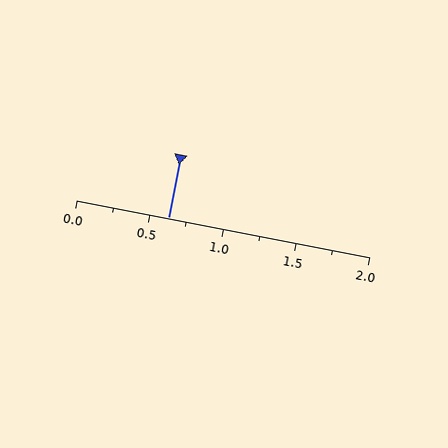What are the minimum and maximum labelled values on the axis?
The axis runs from 0.0 to 2.0.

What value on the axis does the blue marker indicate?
The marker indicates approximately 0.62.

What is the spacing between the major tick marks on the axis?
The major ticks are spaced 0.5 apart.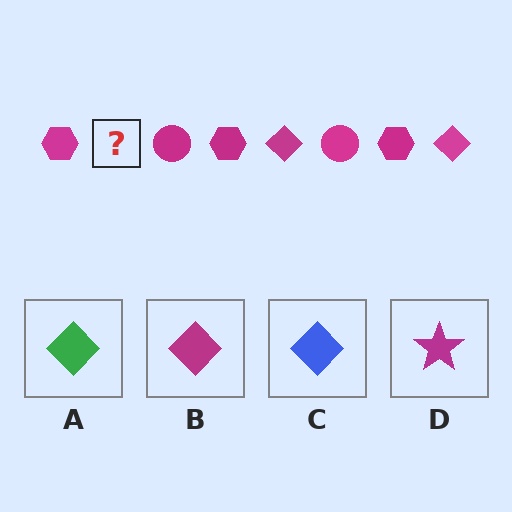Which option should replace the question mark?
Option B.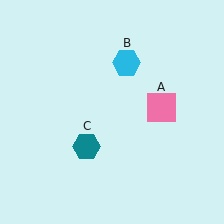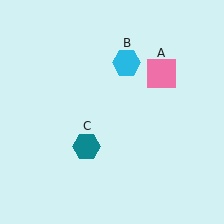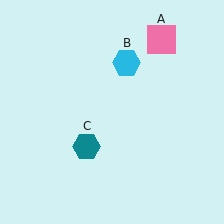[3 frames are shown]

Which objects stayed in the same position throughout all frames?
Cyan hexagon (object B) and teal hexagon (object C) remained stationary.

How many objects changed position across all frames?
1 object changed position: pink square (object A).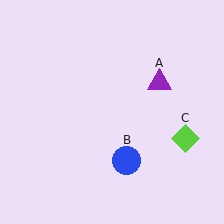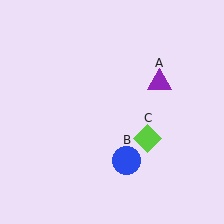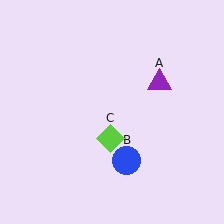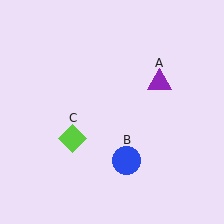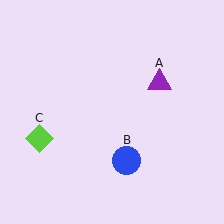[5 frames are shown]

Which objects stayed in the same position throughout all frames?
Purple triangle (object A) and blue circle (object B) remained stationary.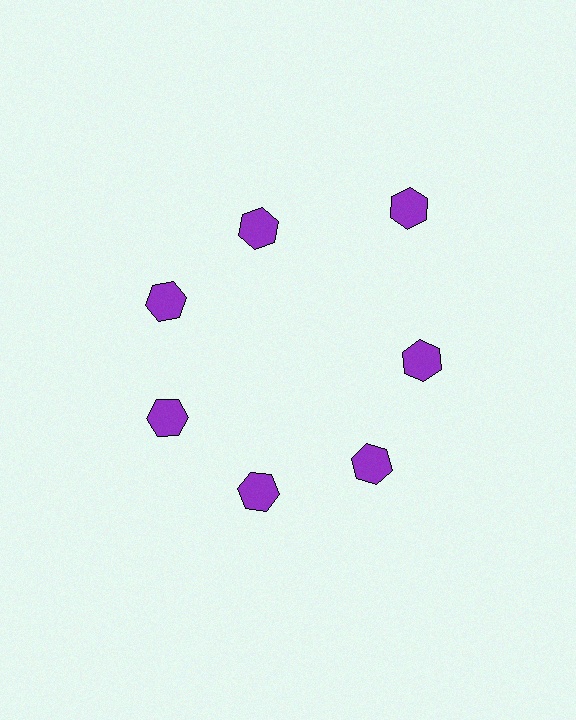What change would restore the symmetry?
The symmetry would be restored by moving it inward, back onto the ring so that all 7 hexagons sit at equal angles and equal distance from the center.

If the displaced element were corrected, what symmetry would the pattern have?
It would have 7-fold rotational symmetry — the pattern would map onto itself every 51 degrees.